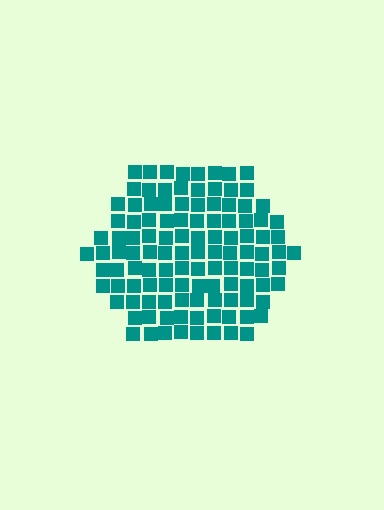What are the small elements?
The small elements are squares.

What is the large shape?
The large shape is a hexagon.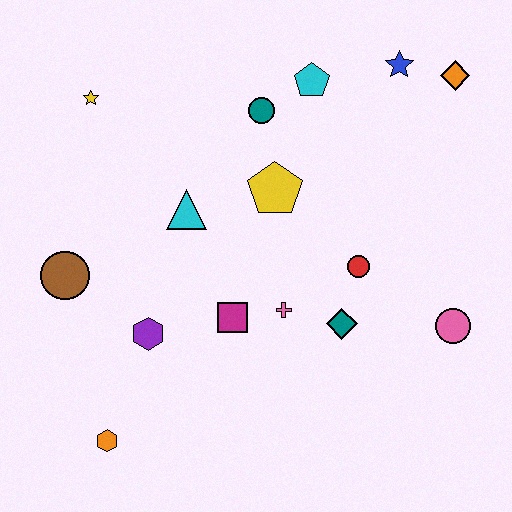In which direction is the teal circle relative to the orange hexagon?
The teal circle is above the orange hexagon.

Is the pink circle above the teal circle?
No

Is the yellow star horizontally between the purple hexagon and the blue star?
No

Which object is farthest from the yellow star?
The pink circle is farthest from the yellow star.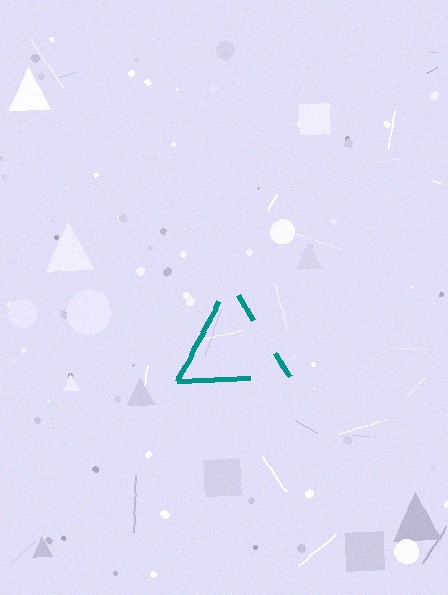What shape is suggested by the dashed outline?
The dashed outline suggests a triangle.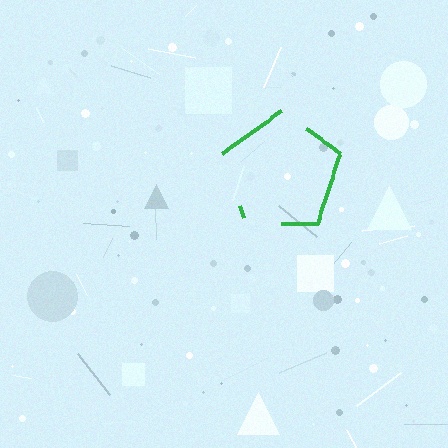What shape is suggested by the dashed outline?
The dashed outline suggests a pentagon.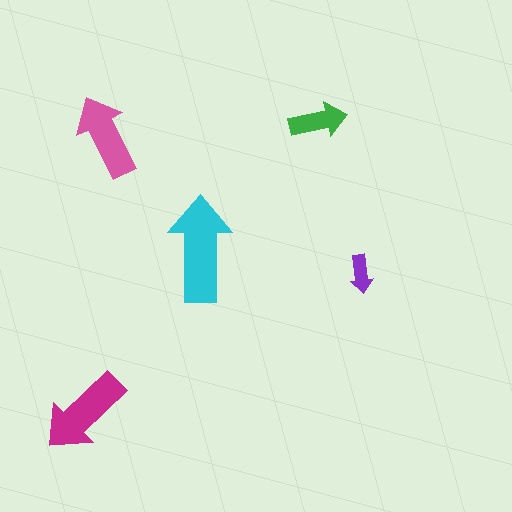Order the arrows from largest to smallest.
the cyan one, the magenta one, the pink one, the green one, the purple one.